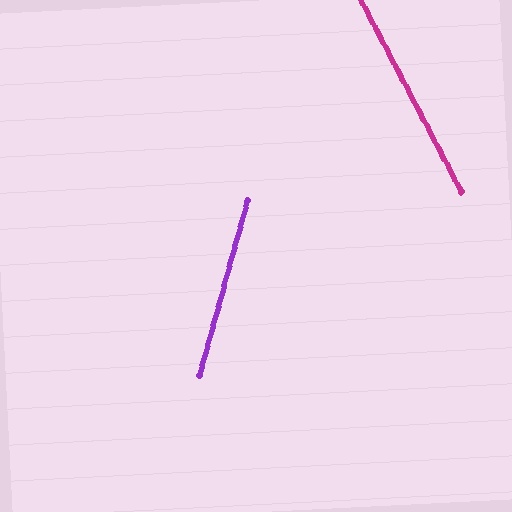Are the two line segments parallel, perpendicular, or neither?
Neither parallel nor perpendicular — they differ by about 43°.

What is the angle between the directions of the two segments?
Approximately 43 degrees.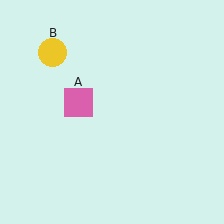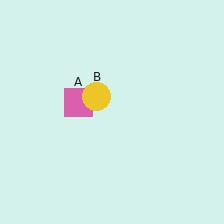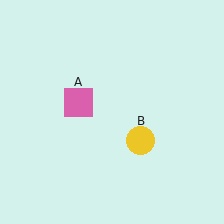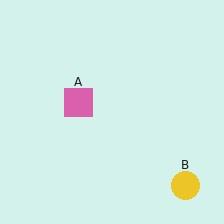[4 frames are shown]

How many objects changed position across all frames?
1 object changed position: yellow circle (object B).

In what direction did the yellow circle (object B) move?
The yellow circle (object B) moved down and to the right.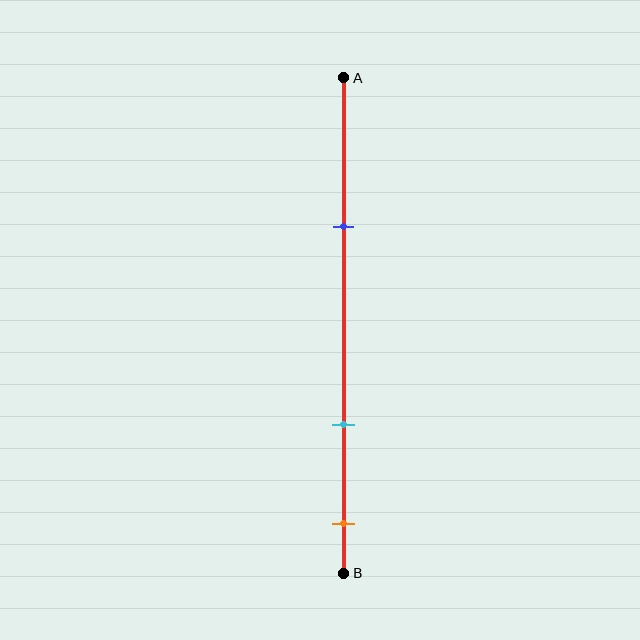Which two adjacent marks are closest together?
The cyan and orange marks are the closest adjacent pair.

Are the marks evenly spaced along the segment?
No, the marks are not evenly spaced.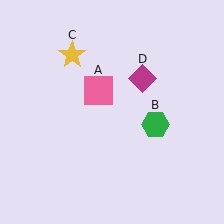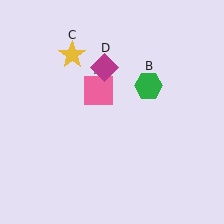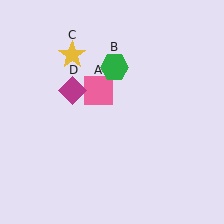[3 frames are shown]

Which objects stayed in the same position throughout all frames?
Pink square (object A) and yellow star (object C) remained stationary.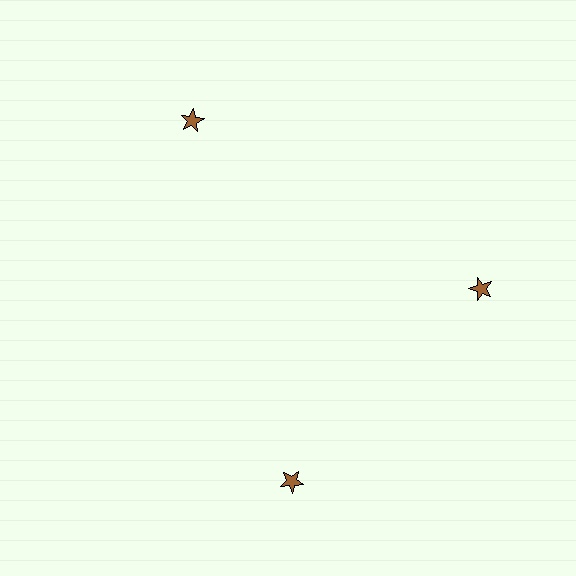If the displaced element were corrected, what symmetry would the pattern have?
It would have 3-fold rotational symmetry — the pattern would map onto itself every 120 degrees.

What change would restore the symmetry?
The symmetry would be restored by rotating it back into even spacing with its neighbors so that all 3 stars sit at equal angles and equal distance from the center.